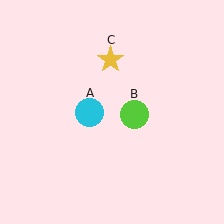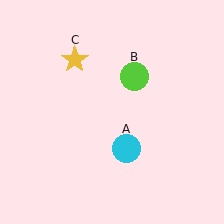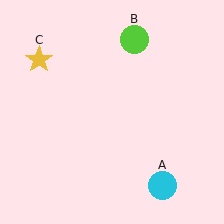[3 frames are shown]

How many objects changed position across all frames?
3 objects changed position: cyan circle (object A), lime circle (object B), yellow star (object C).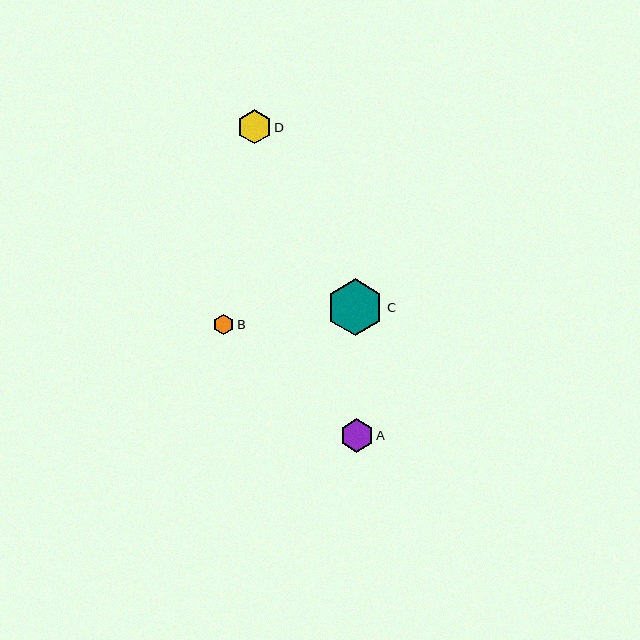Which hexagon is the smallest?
Hexagon B is the smallest with a size of approximately 20 pixels.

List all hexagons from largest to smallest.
From largest to smallest: C, D, A, B.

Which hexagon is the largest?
Hexagon C is the largest with a size of approximately 57 pixels.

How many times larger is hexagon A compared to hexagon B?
Hexagon A is approximately 1.7 times the size of hexagon B.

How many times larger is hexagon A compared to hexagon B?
Hexagon A is approximately 1.7 times the size of hexagon B.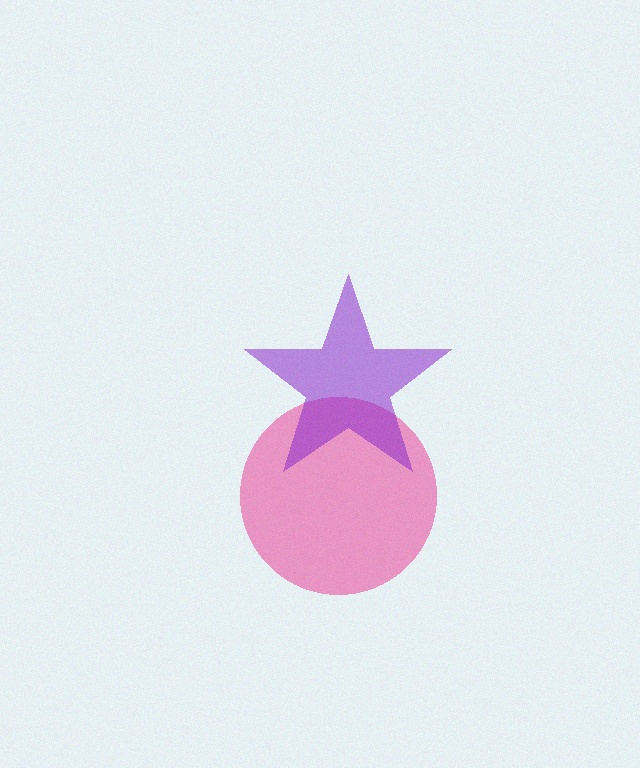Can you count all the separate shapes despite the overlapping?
Yes, there are 2 separate shapes.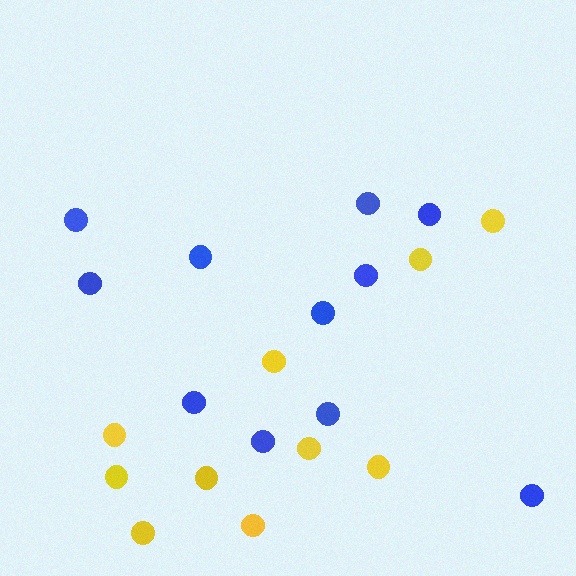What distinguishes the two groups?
There are 2 groups: one group of yellow circles (10) and one group of blue circles (11).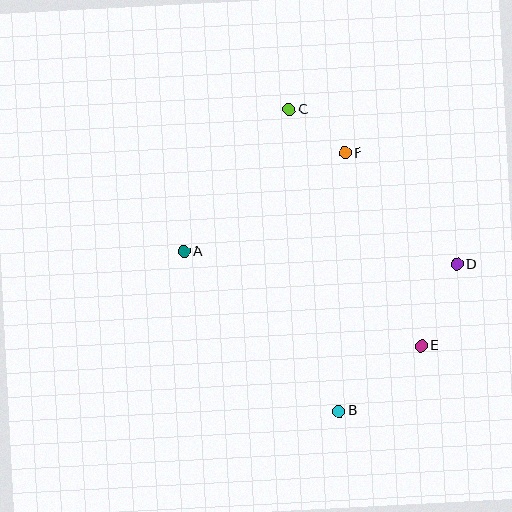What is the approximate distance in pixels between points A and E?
The distance between A and E is approximately 255 pixels.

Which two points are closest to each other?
Points C and F are closest to each other.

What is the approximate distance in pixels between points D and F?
The distance between D and F is approximately 158 pixels.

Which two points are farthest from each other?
Points B and C are farthest from each other.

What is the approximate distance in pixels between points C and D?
The distance between C and D is approximately 228 pixels.